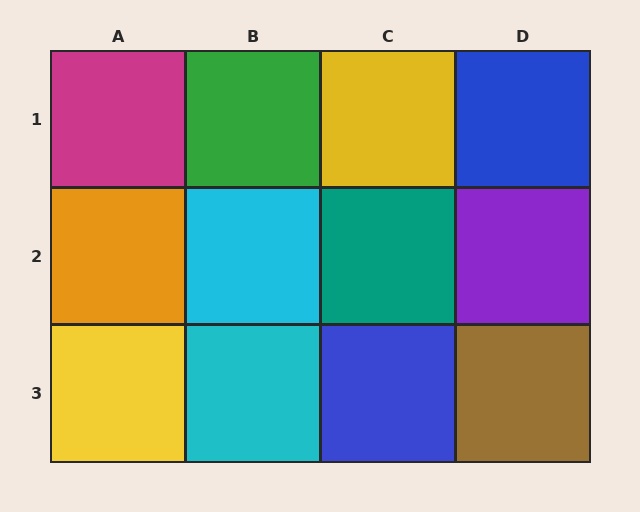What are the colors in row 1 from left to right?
Magenta, green, yellow, blue.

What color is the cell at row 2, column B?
Cyan.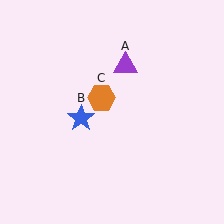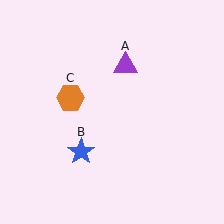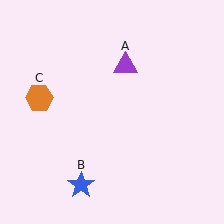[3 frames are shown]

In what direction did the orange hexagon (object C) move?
The orange hexagon (object C) moved left.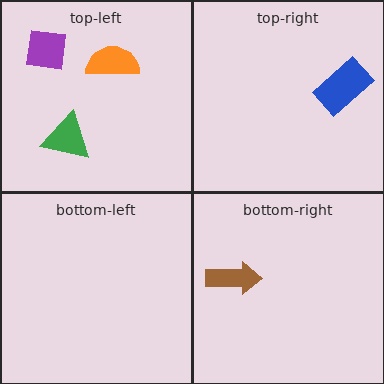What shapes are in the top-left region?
The orange semicircle, the green triangle, the purple square.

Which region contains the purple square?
The top-left region.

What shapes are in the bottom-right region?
The brown arrow.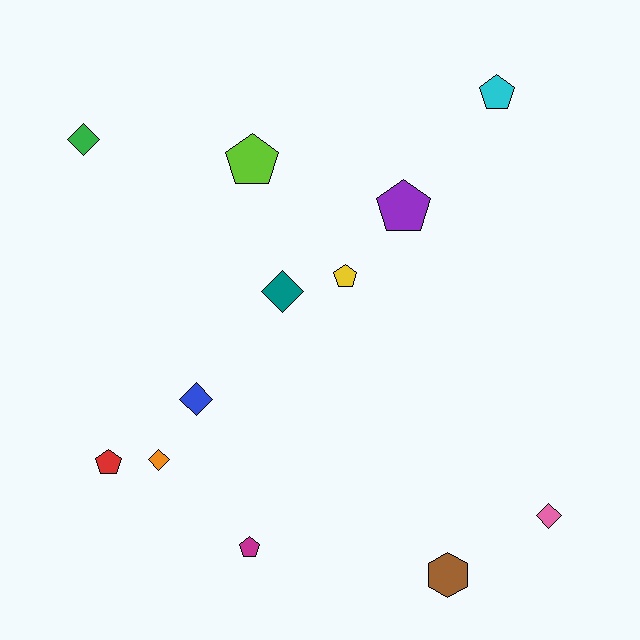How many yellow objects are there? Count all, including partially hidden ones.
There is 1 yellow object.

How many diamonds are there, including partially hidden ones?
There are 5 diamonds.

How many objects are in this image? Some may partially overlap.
There are 12 objects.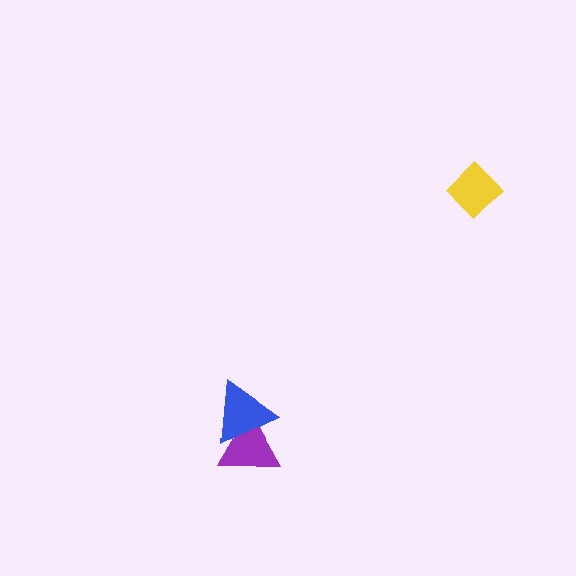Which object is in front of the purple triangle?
The blue triangle is in front of the purple triangle.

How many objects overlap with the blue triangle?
1 object overlaps with the blue triangle.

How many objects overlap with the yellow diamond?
0 objects overlap with the yellow diamond.